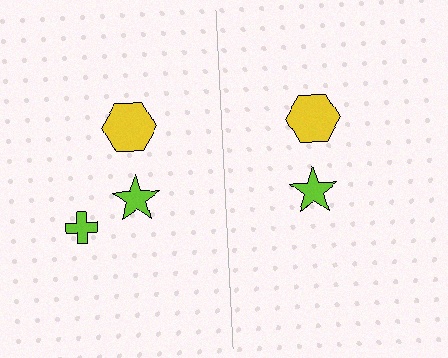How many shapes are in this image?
There are 5 shapes in this image.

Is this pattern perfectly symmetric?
No, the pattern is not perfectly symmetric. A lime cross is missing from the right side.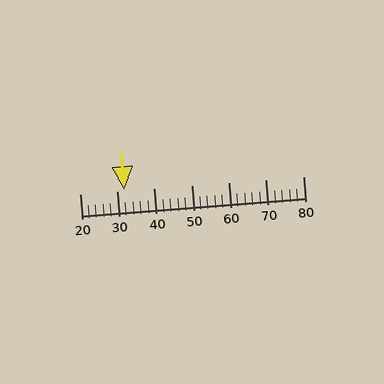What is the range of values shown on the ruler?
The ruler shows values from 20 to 80.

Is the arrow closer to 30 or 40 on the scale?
The arrow is closer to 30.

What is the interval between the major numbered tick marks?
The major tick marks are spaced 10 units apart.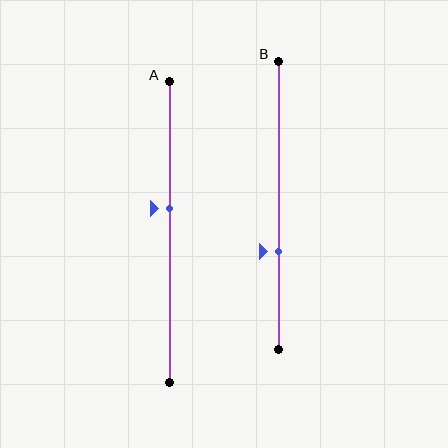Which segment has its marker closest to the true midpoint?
Segment A has its marker closest to the true midpoint.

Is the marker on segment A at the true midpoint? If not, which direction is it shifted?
No, the marker on segment A is shifted upward by about 8% of the segment length.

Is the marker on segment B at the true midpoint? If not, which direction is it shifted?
No, the marker on segment B is shifted downward by about 16% of the segment length.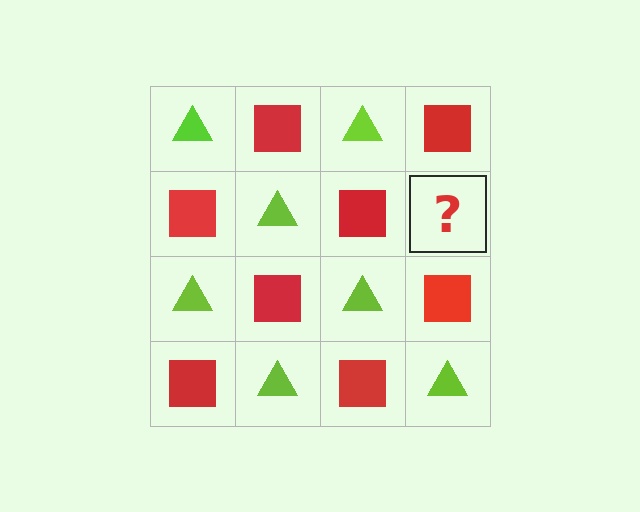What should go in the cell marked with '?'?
The missing cell should contain a lime triangle.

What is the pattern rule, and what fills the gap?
The rule is that it alternates lime triangle and red square in a checkerboard pattern. The gap should be filled with a lime triangle.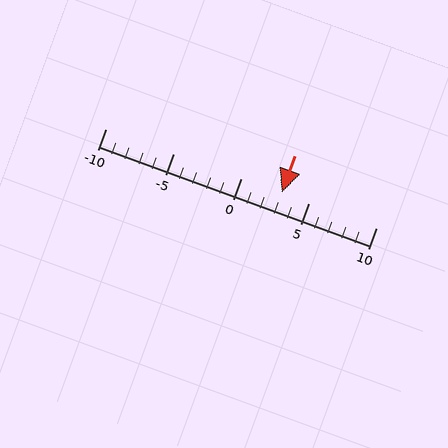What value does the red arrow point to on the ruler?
The red arrow points to approximately 3.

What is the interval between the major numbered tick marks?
The major tick marks are spaced 5 units apart.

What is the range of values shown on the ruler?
The ruler shows values from -10 to 10.